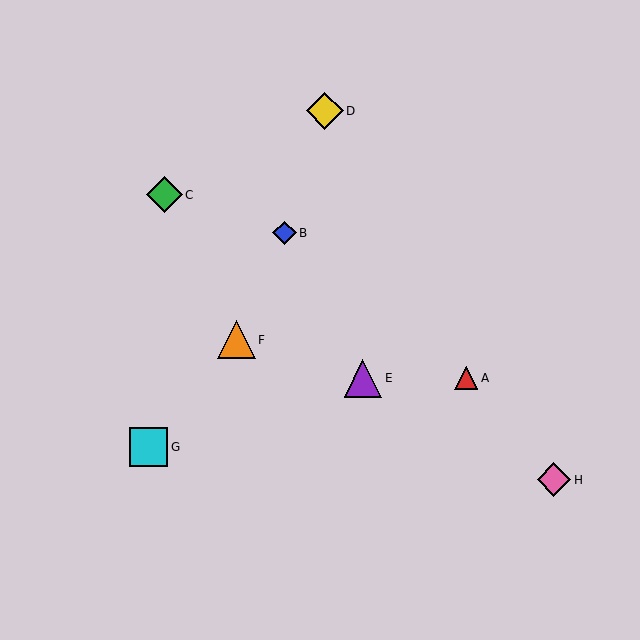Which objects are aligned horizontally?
Objects A, E are aligned horizontally.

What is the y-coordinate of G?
Object G is at y≈447.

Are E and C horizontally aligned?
No, E is at y≈378 and C is at y≈195.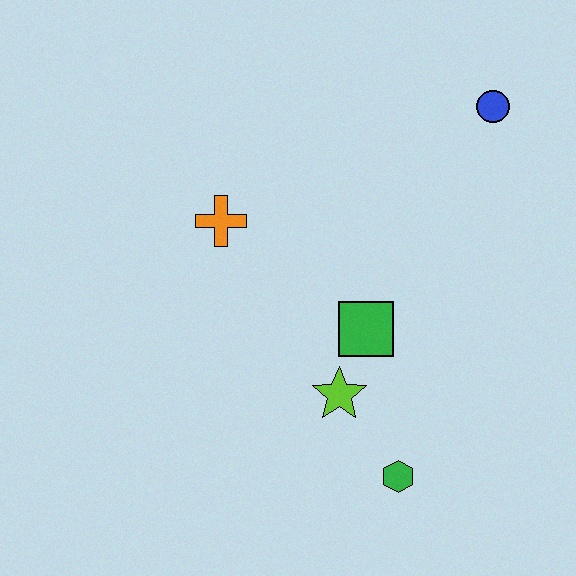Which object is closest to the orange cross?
The green square is closest to the orange cross.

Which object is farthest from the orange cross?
The green hexagon is farthest from the orange cross.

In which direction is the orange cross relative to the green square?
The orange cross is to the left of the green square.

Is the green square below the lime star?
No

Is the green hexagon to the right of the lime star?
Yes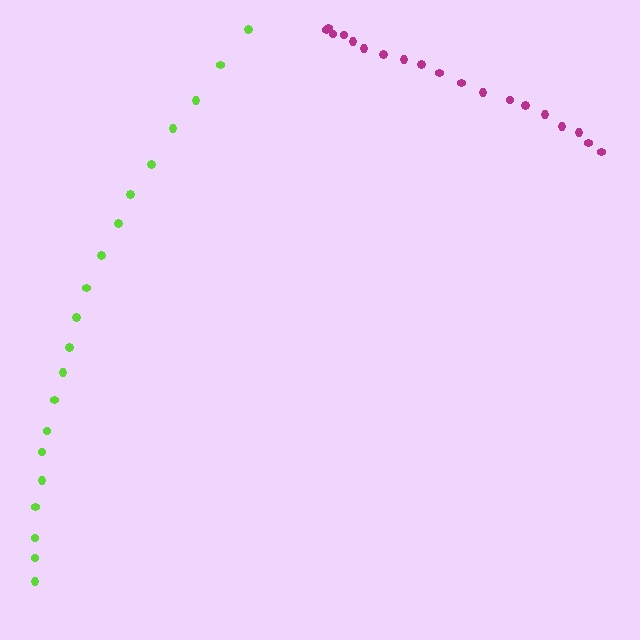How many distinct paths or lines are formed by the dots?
There are 2 distinct paths.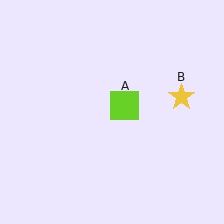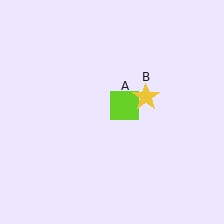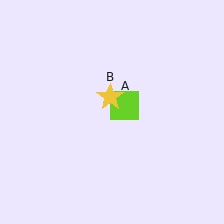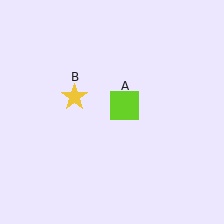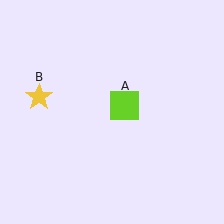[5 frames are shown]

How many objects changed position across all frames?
1 object changed position: yellow star (object B).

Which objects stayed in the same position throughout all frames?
Lime square (object A) remained stationary.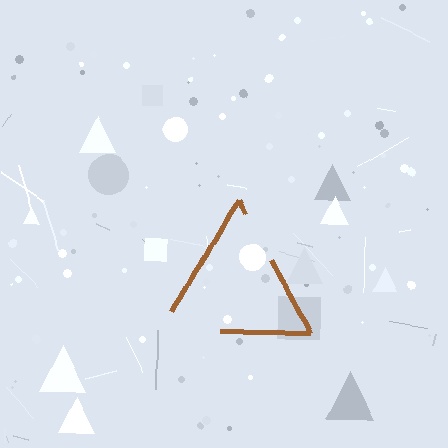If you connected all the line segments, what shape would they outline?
They would outline a triangle.